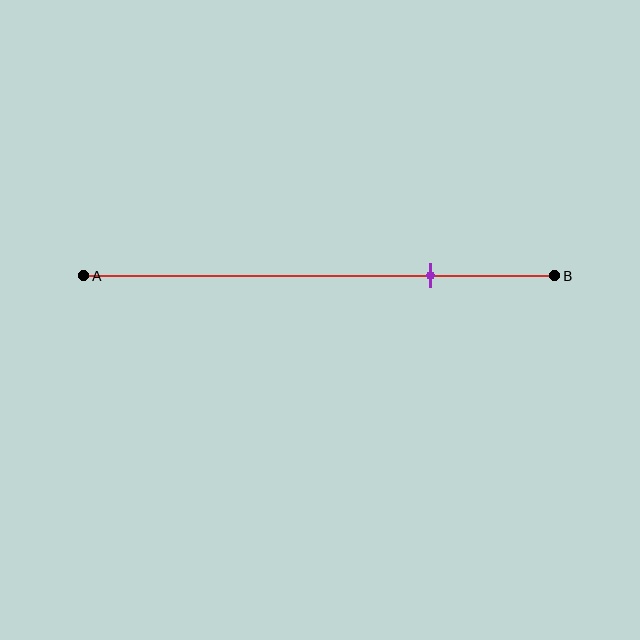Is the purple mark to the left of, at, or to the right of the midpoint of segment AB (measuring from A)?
The purple mark is to the right of the midpoint of segment AB.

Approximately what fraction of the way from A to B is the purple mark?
The purple mark is approximately 75% of the way from A to B.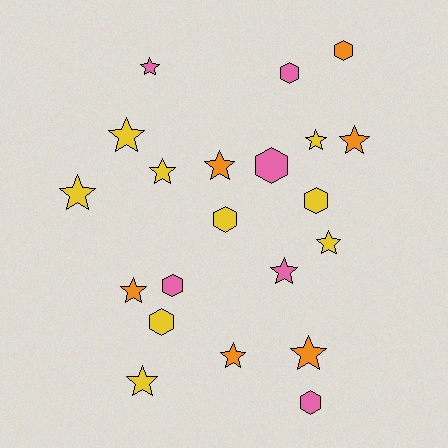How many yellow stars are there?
There are 6 yellow stars.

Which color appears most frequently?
Yellow, with 9 objects.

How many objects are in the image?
There are 21 objects.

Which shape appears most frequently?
Star, with 13 objects.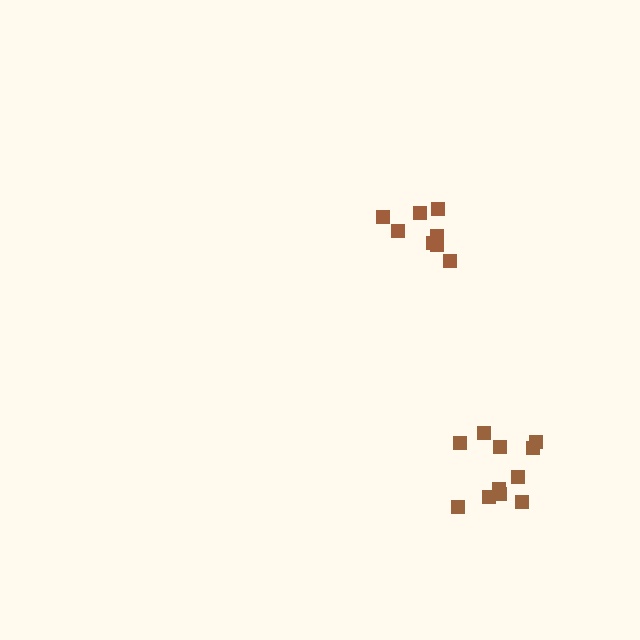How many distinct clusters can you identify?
There are 2 distinct clusters.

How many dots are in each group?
Group 1: 8 dots, Group 2: 11 dots (19 total).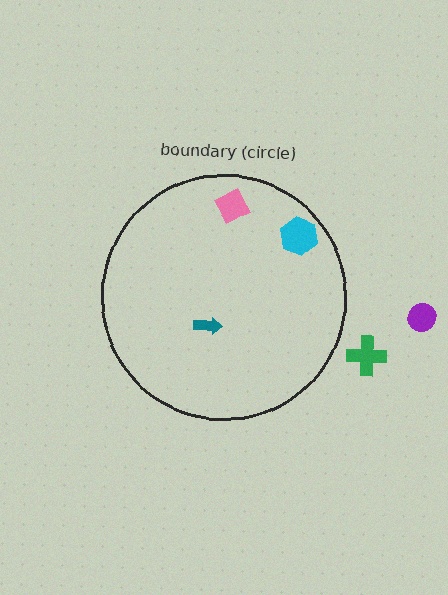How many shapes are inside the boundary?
3 inside, 2 outside.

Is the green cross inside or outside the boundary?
Outside.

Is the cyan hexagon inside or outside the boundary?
Inside.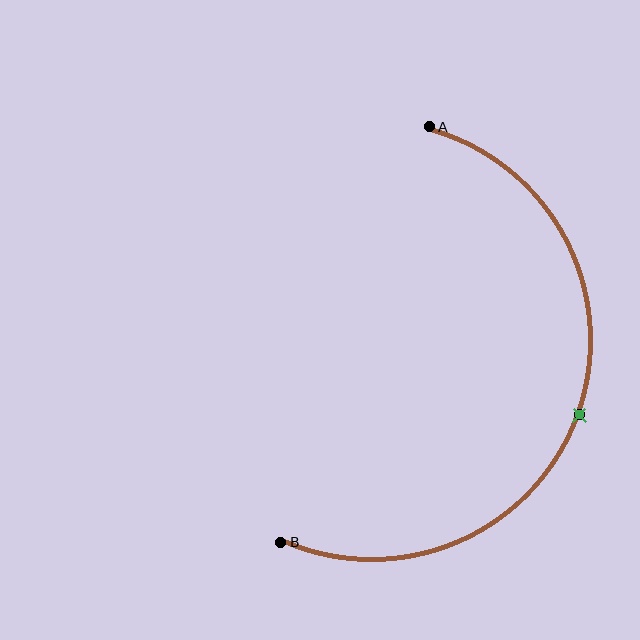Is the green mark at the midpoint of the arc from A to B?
Yes. The green mark lies on the arc at equal arc-length from both A and B — it is the arc midpoint.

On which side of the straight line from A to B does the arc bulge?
The arc bulges to the right of the straight line connecting A and B.